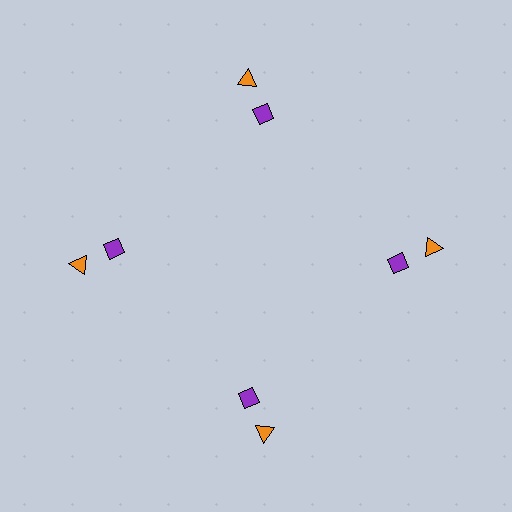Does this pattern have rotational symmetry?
Yes, this pattern has 4-fold rotational symmetry. It looks the same after rotating 90 degrees around the center.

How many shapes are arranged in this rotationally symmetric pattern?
There are 8 shapes, arranged in 4 groups of 2.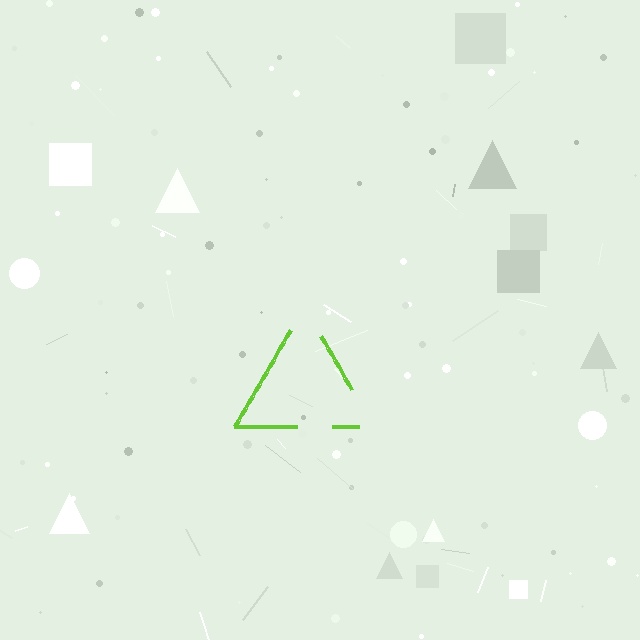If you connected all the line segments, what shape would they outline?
They would outline a triangle.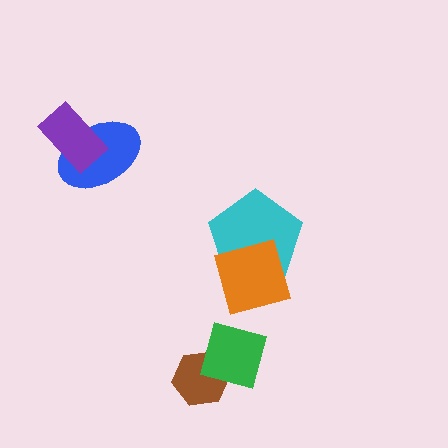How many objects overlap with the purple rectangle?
1 object overlaps with the purple rectangle.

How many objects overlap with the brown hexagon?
1 object overlaps with the brown hexagon.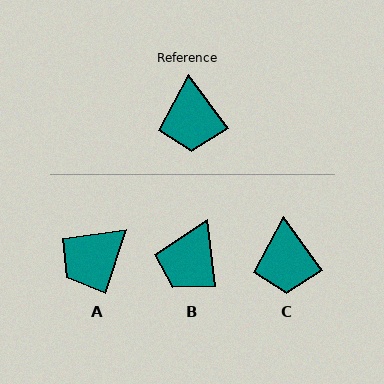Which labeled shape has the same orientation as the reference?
C.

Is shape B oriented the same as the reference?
No, it is off by about 29 degrees.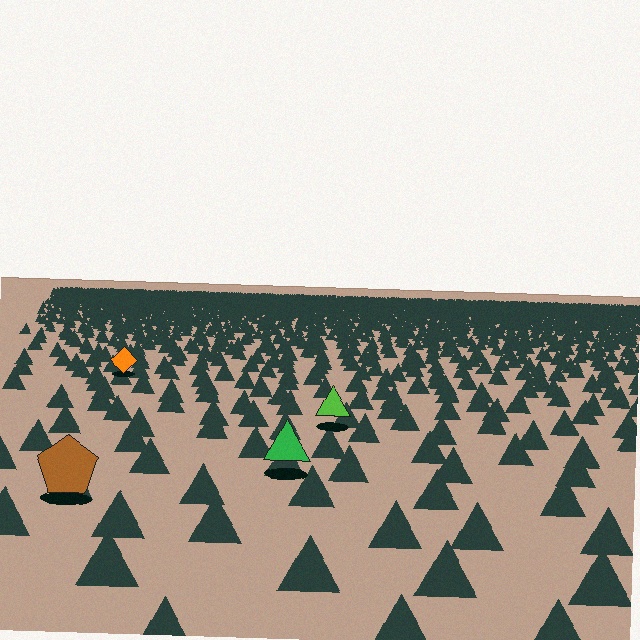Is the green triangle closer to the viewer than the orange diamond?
Yes. The green triangle is closer — you can tell from the texture gradient: the ground texture is coarser near it.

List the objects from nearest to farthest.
From nearest to farthest: the brown pentagon, the green triangle, the lime triangle, the orange diamond.